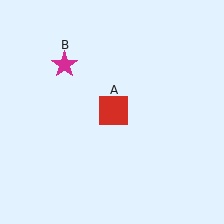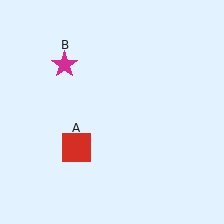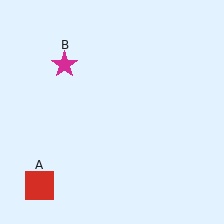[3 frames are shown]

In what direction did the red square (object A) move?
The red square (object A) moved down and to the left.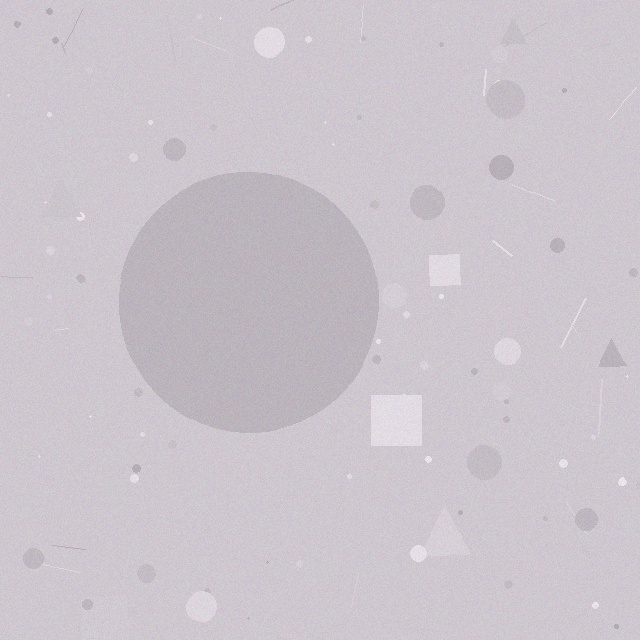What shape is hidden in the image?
A circle is hidden in the image.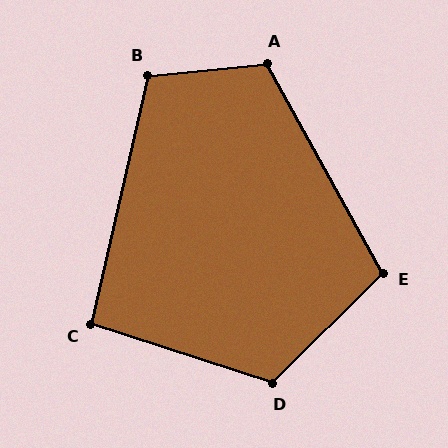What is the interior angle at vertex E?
Approximately 106 degrees (obtuse).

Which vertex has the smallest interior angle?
C, at approximately 95 degrees.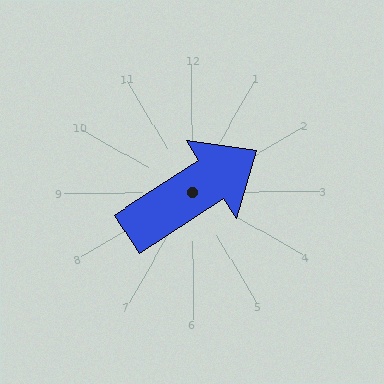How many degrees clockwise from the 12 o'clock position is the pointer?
Approximately 57 degrees.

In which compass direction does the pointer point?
Northeast.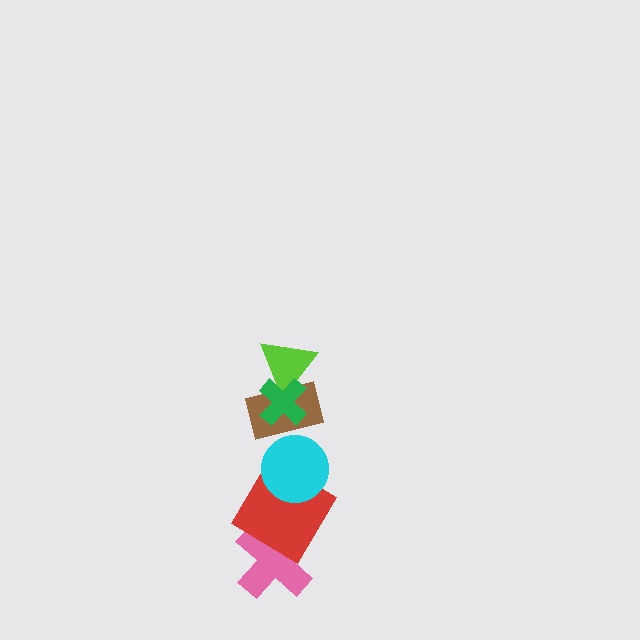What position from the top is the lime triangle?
The lime triangle is 2nd from the top.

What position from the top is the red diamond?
The red diamond is 5th from the top.